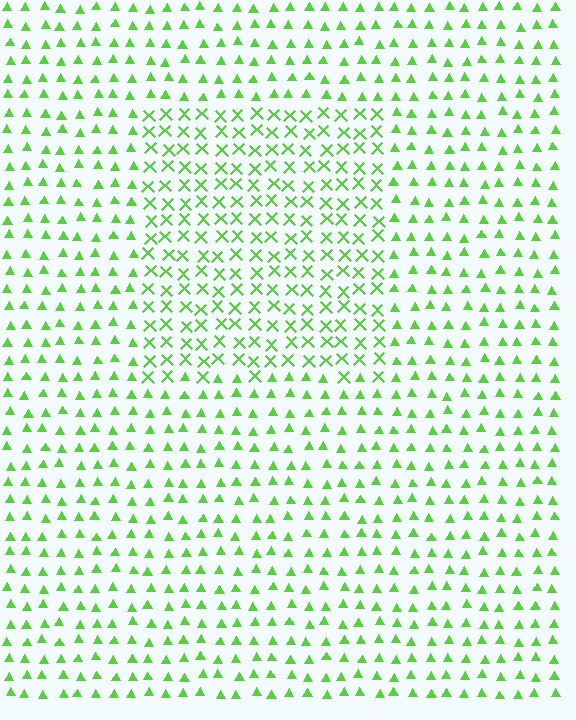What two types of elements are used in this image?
The image uses X marks inside the rectangle region and triangles outside it.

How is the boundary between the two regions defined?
The boundary is defined by a change in element shape: X marks inside vs. triangles outside. All elements share the same color and spacing.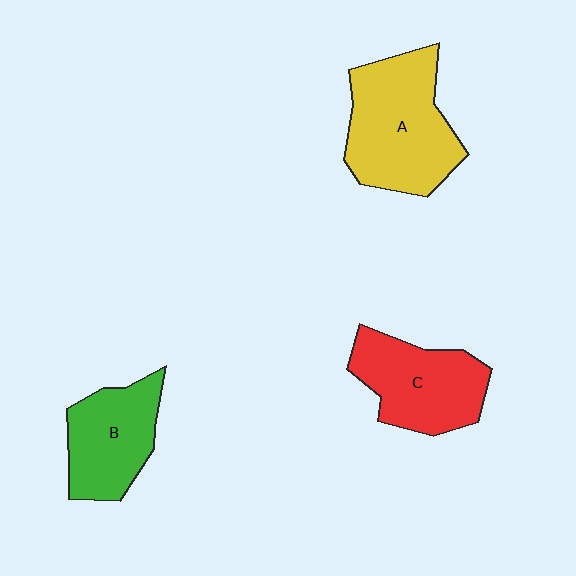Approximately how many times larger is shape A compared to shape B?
Approximately 1.4 times.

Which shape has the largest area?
Shape A (yellow).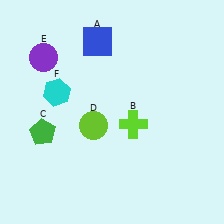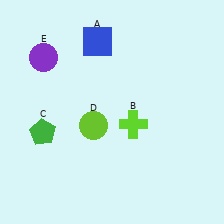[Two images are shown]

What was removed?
The cyan hexagon (F) was removed in Image 2.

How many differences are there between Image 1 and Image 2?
There is 1 difference between the two images.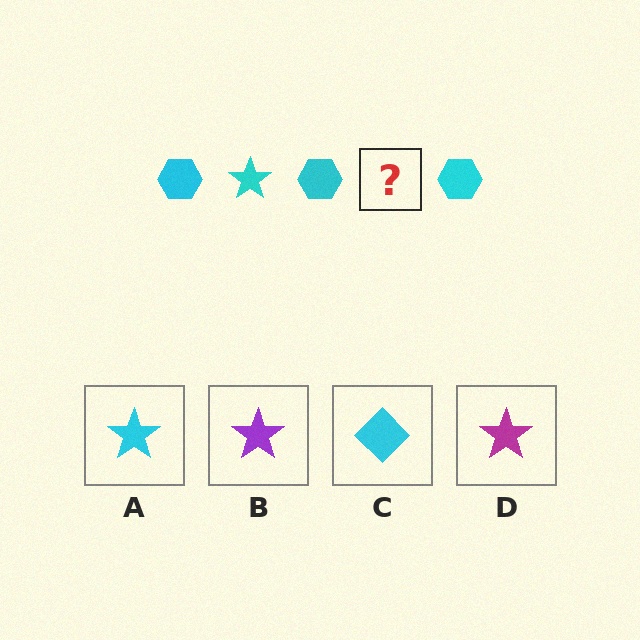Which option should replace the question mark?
Option A.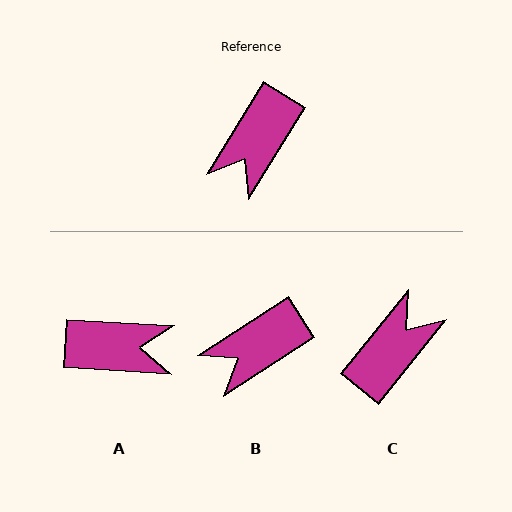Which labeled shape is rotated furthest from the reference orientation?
C, about 173 degrees away.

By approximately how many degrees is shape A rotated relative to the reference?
Approximately 118 degrees counter-clockwise.